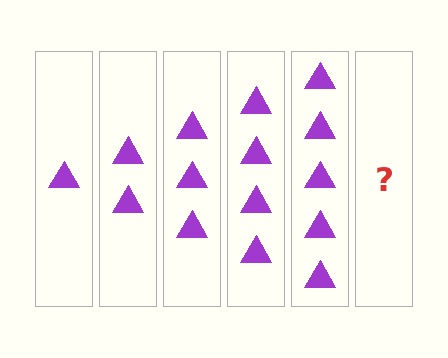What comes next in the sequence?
The next element should be 6 triangles.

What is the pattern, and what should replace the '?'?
The pattern is that each step adds one more triangle. The '?' should be 6 triangles.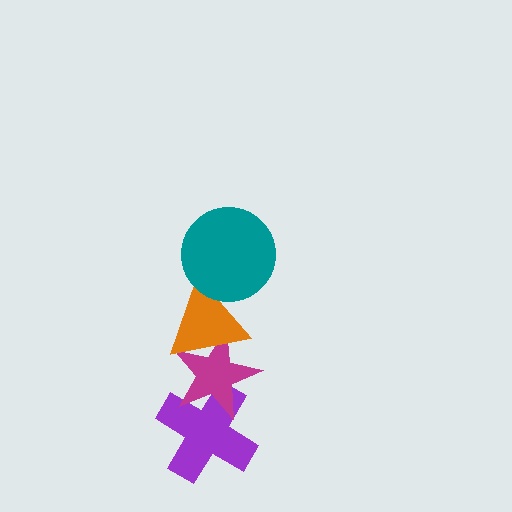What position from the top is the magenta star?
The magenta star is 3rd from the top.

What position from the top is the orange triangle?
The orange triangle is 2nd from the top.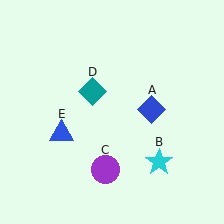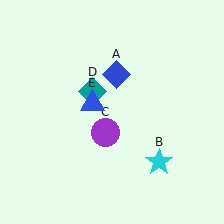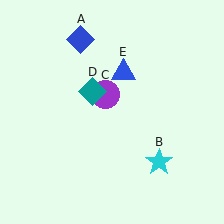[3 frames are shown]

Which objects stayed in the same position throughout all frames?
Cyan star (object B) and teal diamond (object D) remained stationary.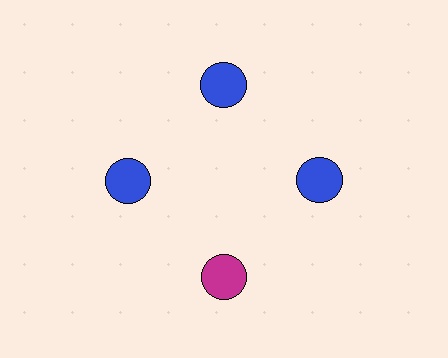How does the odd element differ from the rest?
It has a different color: magenta instead of blue.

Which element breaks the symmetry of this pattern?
The magenta circle at roughly the 6 o'clock position breaks the symmetry. All other shapes are blue circles.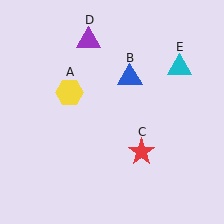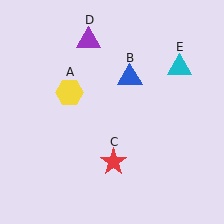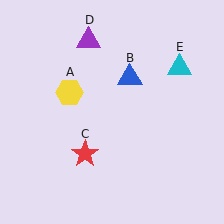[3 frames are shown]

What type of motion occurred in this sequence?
The red star (object C) rotated clockwise around the center of the scene.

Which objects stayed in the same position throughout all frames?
Yellow hexagon (object A) and blue triangle (object B) and purple triangle (object D) and cyan triangle (object E) remained stationary.